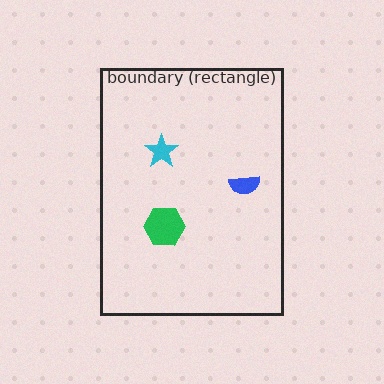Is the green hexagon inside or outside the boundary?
Inside.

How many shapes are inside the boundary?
3 inside, 0 outside.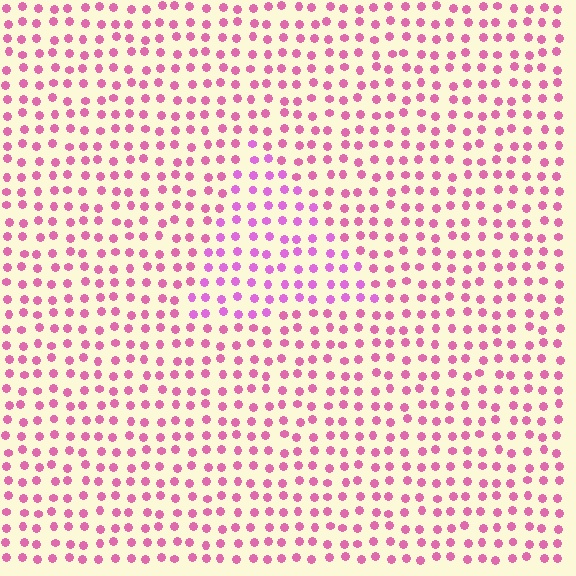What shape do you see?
I see a triangle.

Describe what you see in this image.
The image is filled with small pink elements in a uniform arrangement. A triangle-shaped region is visible where the elements are tinted to a slightly different hue, forming a subtle color boundary.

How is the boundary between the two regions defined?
The boundary is defined purely by a slight shift in hue (about 25 degrees). Spacing, size, and orientation are identical on both sides.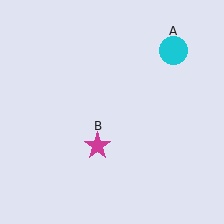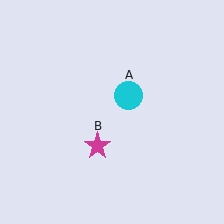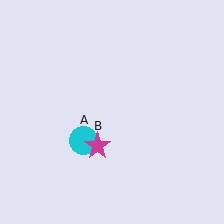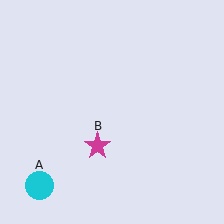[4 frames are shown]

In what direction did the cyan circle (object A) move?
The cyan circle (object A) moved down and to the left.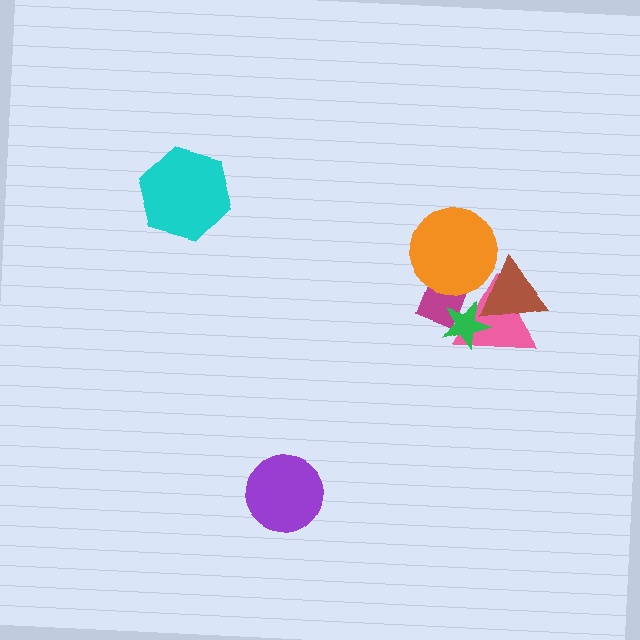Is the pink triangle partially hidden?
Yes, it is partially covered by another shape.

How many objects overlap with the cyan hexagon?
0 objects overlap with the cyan hexagon.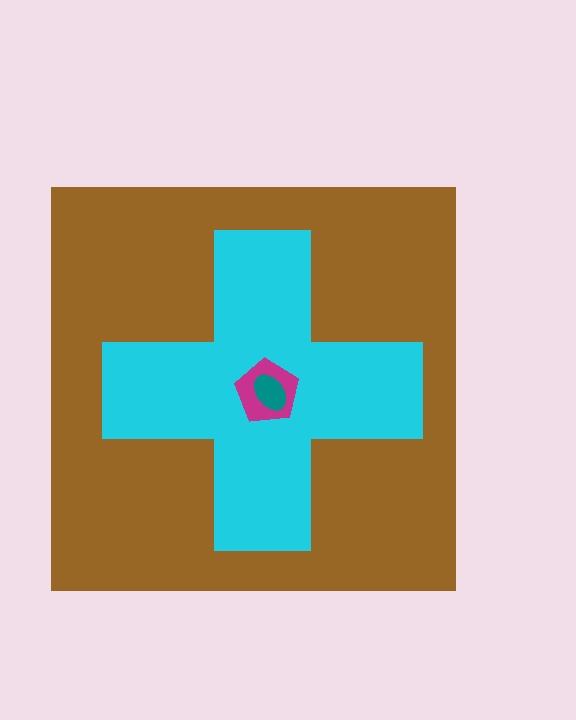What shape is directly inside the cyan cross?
The magenta pentagon.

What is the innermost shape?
The teal ellipse.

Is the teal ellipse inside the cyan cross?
Yes.